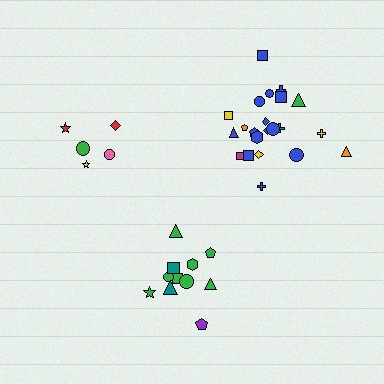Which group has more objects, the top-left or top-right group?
The top-right group.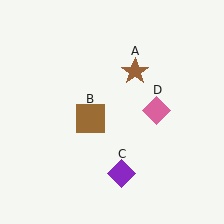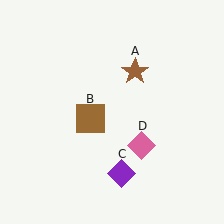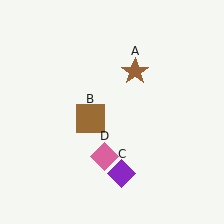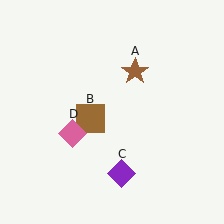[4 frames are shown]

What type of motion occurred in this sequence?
The pink diamond (object D) rotated clockwise around the center of the scene.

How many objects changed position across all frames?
1 object changed position: pink diamond (object D).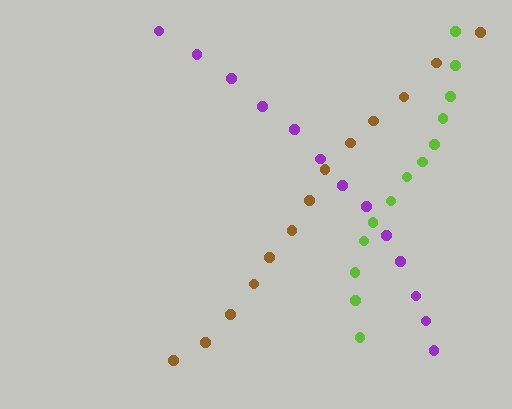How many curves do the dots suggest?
There are 3 distinct paths.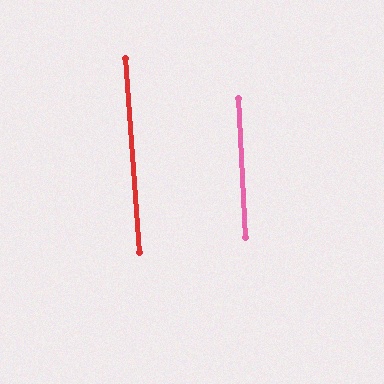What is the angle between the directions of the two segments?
Approximately 1 degree.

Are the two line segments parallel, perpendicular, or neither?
Parallel — their directions differ by only 1.4°.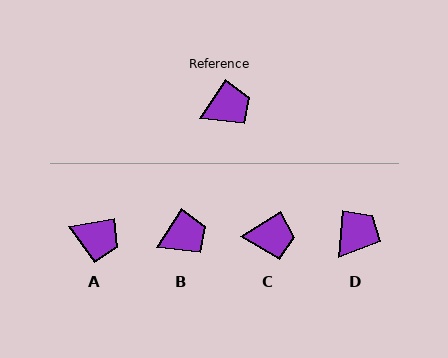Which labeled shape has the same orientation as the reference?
B.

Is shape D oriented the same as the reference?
No, it is off by about 28 degrees.